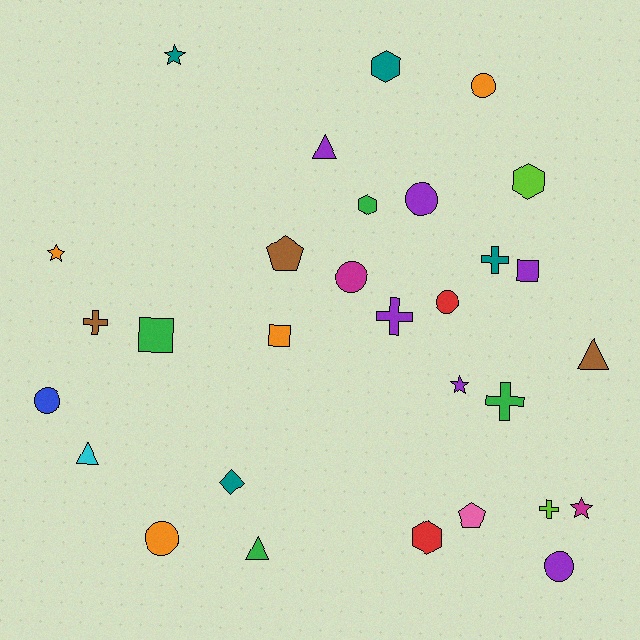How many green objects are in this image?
There are 4 green objects.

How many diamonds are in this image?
There is 1 diamond.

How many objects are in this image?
There are 30 objects.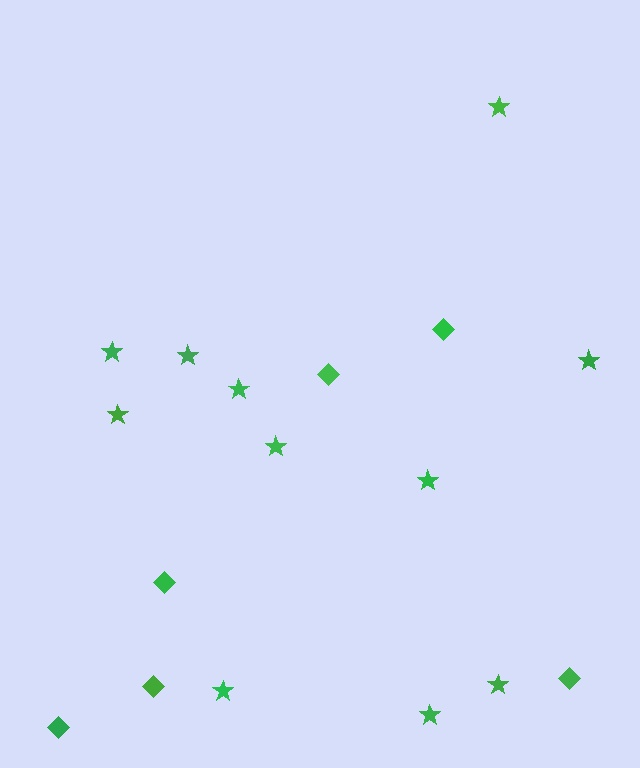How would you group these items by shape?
There are 2 groups: one group of stars (11) and one group of diamonds (6).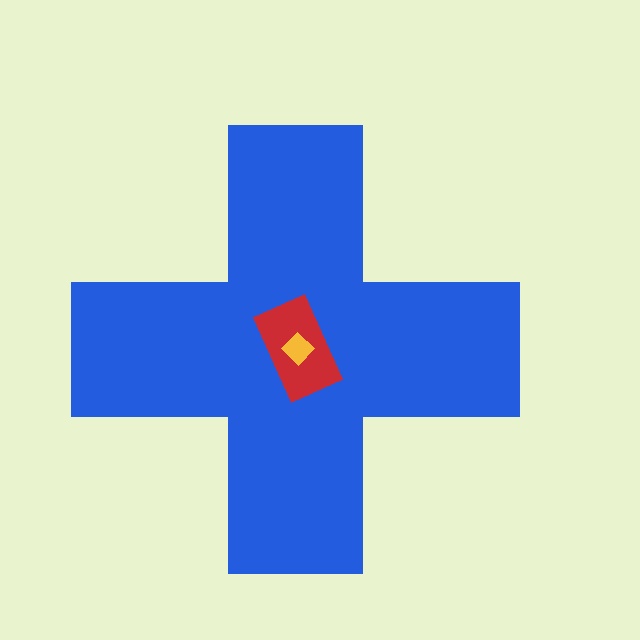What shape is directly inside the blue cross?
The red rectangle.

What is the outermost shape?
The blue cross.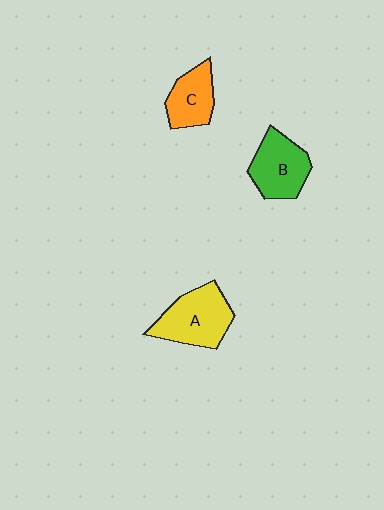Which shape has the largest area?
Shape A (yellow).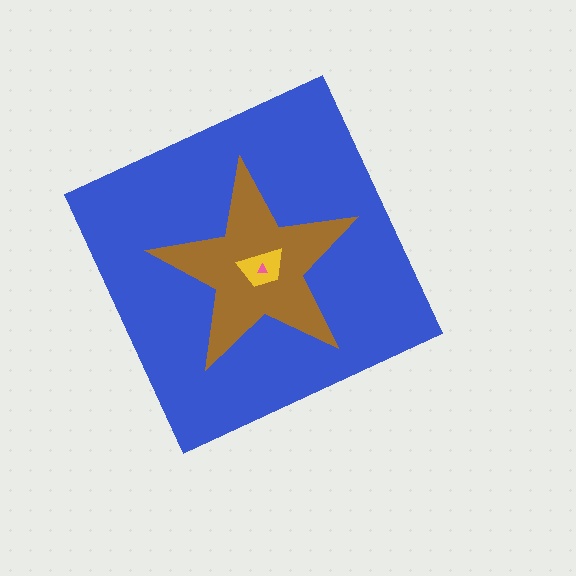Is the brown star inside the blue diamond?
Yes.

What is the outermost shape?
The blue diamond.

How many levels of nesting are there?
4.